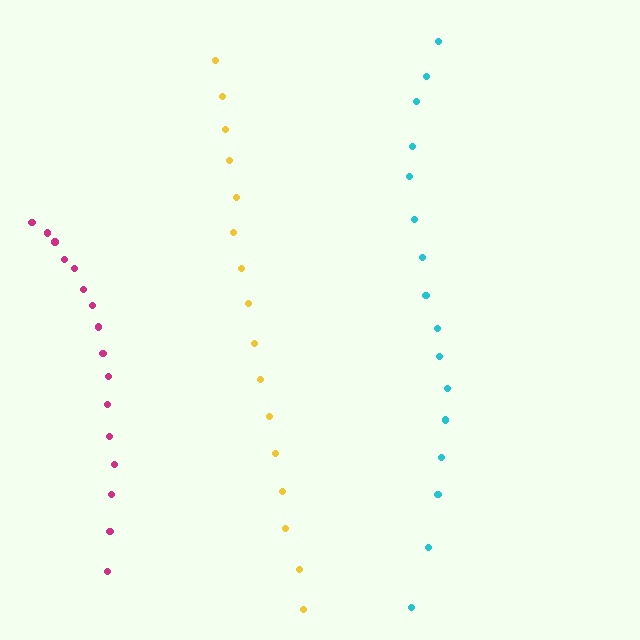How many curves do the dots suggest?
There are 3 distinct paths.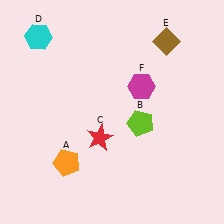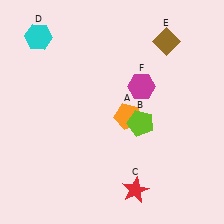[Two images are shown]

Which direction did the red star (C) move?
The red star (C) moved down.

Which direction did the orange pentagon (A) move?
The orange pentagon (A) moved right.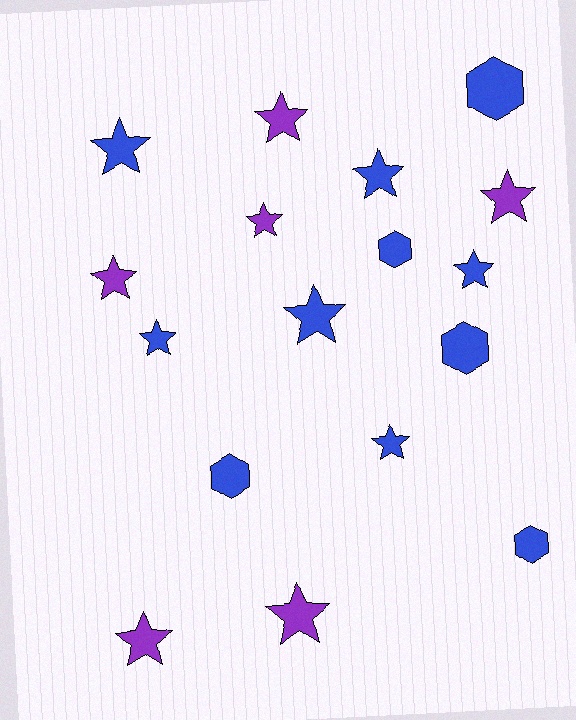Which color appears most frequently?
Blue, with 11 objects.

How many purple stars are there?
There are 6 purple stars.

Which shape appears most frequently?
Star, with 12 objects.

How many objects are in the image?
There are 17 objects.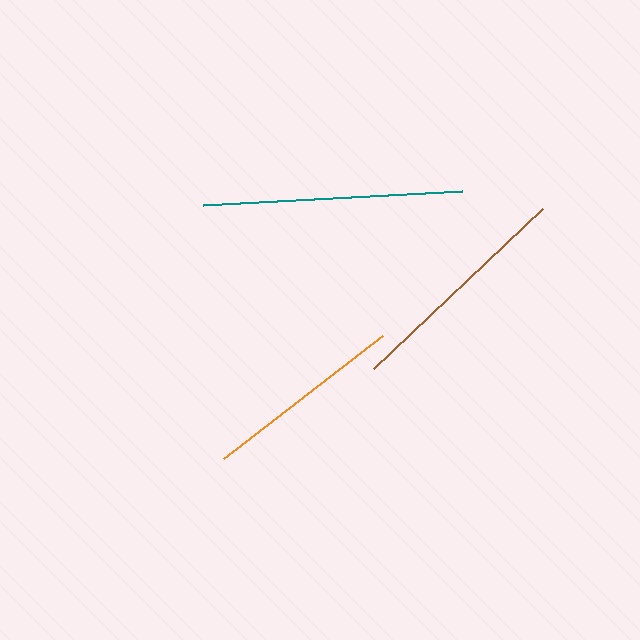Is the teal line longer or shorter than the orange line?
The teal line is longer than the orange line.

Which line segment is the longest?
The teal line is the longest at approximately 260 pixels.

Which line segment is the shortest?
The orange line is the shortest at approximately 201 pixels.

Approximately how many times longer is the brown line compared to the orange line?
The brown line is approximately 1.2 times the length of the orange line.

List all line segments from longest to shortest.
From longest to shortest: teal, brown, orange.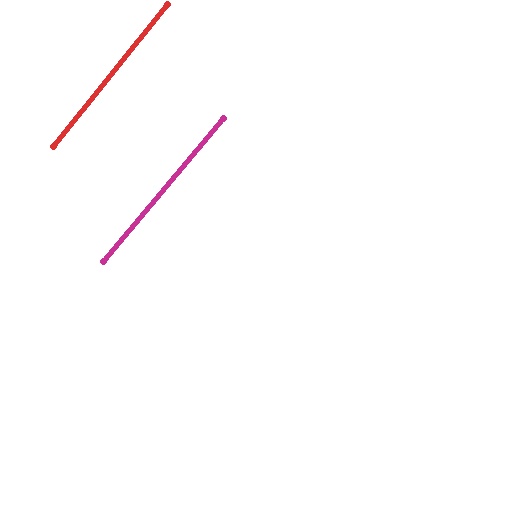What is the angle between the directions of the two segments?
Approximately 1 degree.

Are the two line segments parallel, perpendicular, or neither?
Parallel — their directions differ by only 1.3°.